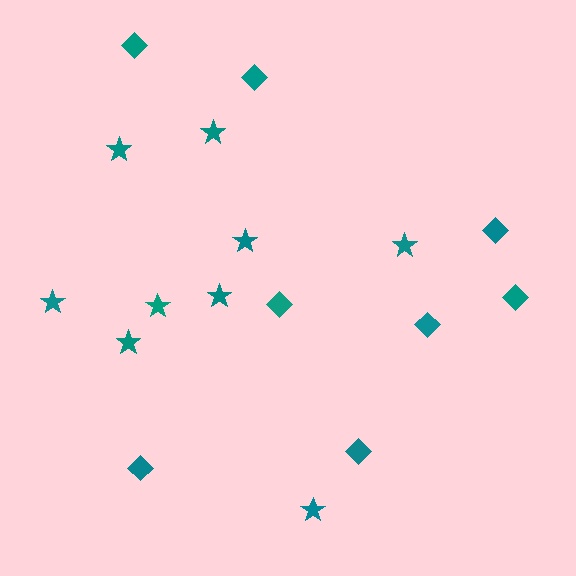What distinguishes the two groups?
There are 2 groups: one group of stars (9) and one group of diamonds (8).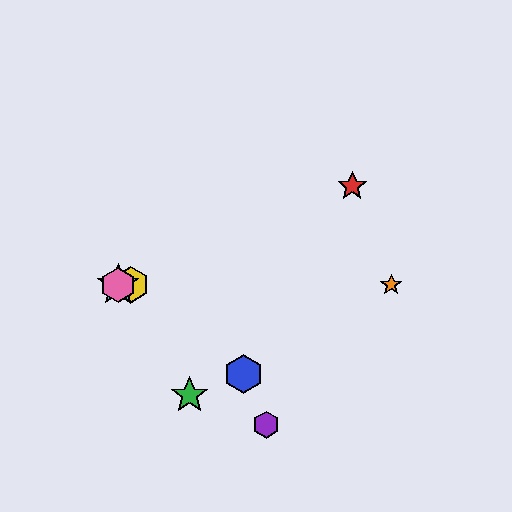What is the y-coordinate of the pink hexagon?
The pink hexagon is at y≈285.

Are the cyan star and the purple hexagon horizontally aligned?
No, the cyan star is at y≈285 and the purple hexagon is at y≈425.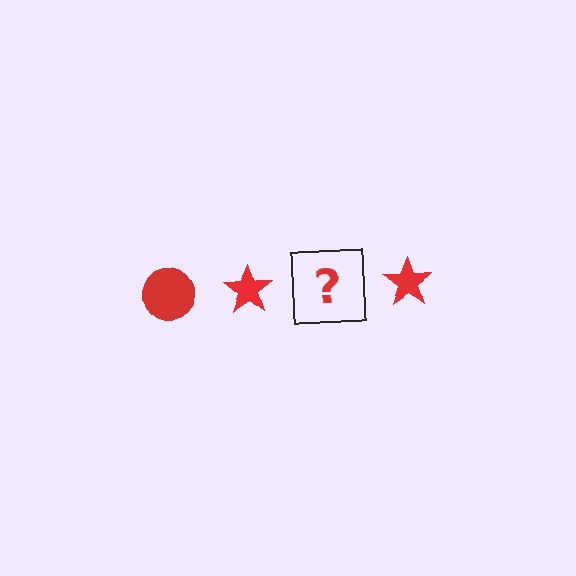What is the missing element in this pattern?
The missing element is a red circle.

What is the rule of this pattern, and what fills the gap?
The rule is that the pattern cycles through circle, star shapes in red. The gap should be filled with a red circle.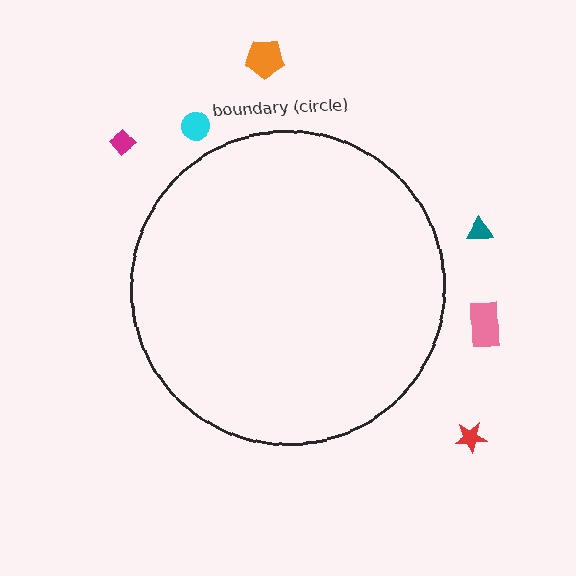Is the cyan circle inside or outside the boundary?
Outside.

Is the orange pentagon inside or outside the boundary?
Outside.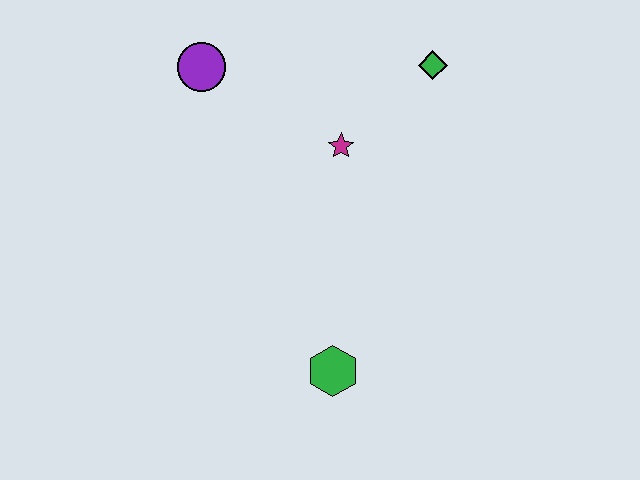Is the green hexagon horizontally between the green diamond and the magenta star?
No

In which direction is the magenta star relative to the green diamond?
The magenta star is to the left of the green diamond.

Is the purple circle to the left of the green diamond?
Yes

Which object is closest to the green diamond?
The magenta star is closest to the green diamond.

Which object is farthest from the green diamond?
The green hexagon is farthest from the green diamond.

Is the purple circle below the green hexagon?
No